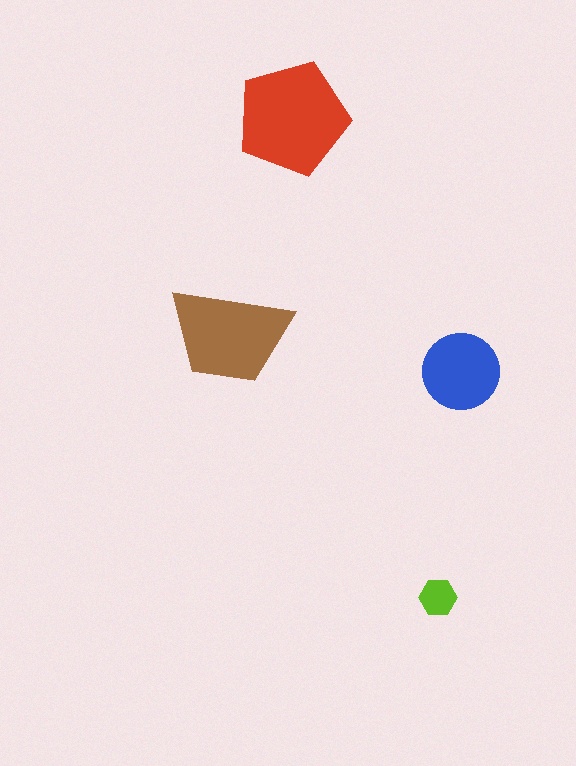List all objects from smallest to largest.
The lime hexagon, the blue circle, the brown trapezoid, the red pentagon.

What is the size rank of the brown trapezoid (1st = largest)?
2nd.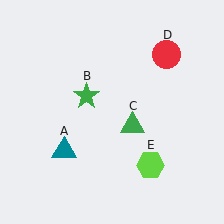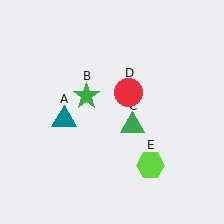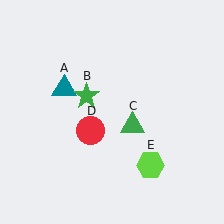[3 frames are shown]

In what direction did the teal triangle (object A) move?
The teal triangle (object A) moved up.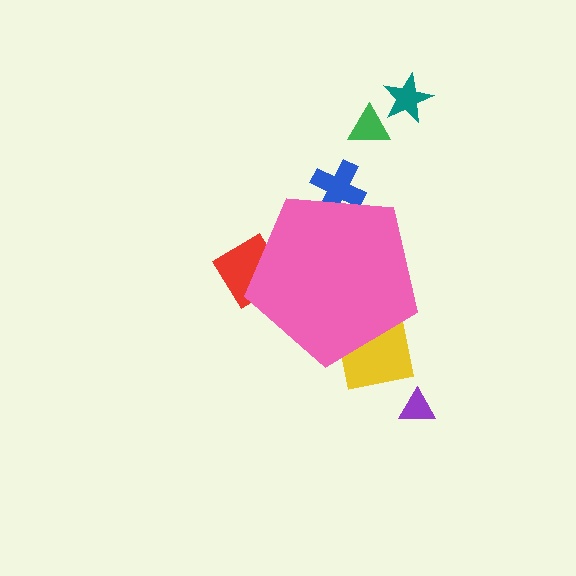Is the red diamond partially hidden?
Yes, the red diamond is partially hidden behind the pink pentagon.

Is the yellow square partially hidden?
Yes, the yellow square is partially hidden behind the pink pentagon.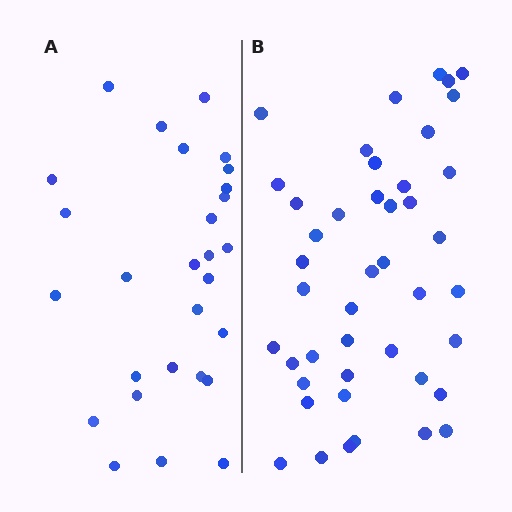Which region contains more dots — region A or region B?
Region B (the right region) has more dots.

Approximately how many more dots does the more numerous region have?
Region B has approximately 15 more dots than region A.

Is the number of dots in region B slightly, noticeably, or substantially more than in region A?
Region B has substantially more. The ratio is roughly 1.6 to 1.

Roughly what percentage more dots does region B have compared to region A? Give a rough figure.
About 55% more.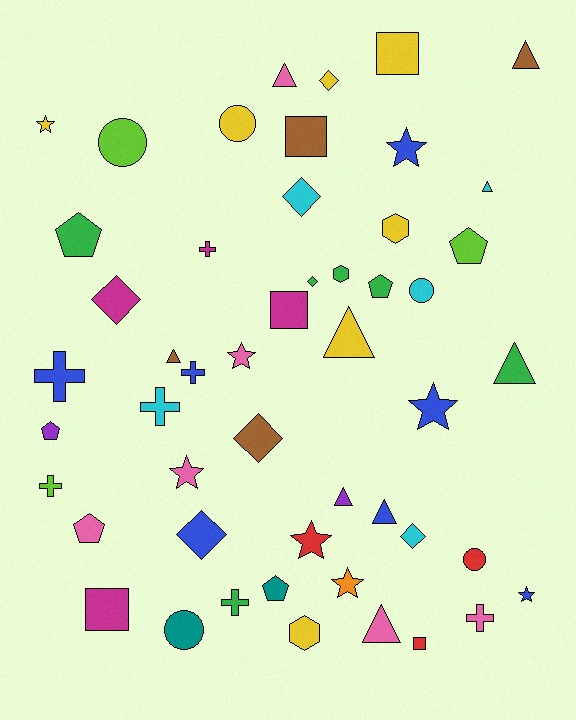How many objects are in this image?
There are 50 objects.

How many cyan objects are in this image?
There are 5 cyan objects.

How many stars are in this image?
There are 8 stars.